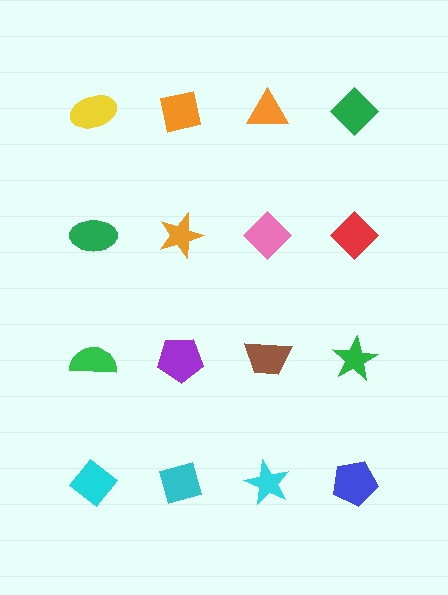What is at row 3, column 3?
A brown trapezoid.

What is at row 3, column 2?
A purple pentagon.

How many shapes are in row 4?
4 shapes.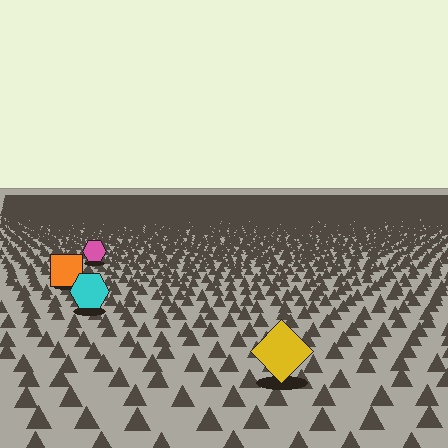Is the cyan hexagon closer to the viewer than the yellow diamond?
No. The yellow diamond is closer — you can tell from the texture gradient: the ground texture is coarser near it.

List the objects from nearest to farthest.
From nearest to farthest: the yellow diamond, the cyan hexagon, the orange square, the pink hexagon.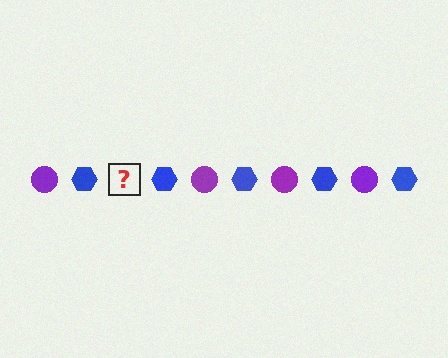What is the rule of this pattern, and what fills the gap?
The rule is that the pattern alternates between purple circle and blue hexagon. The gap should be filled with a purple circle.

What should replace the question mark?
The question mark should be replaced with a purple circle.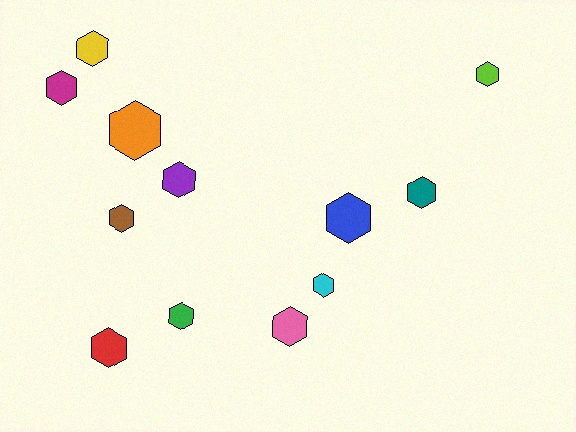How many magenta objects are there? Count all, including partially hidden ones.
There is 1 magenta object.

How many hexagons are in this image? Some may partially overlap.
There are 12 hexagons.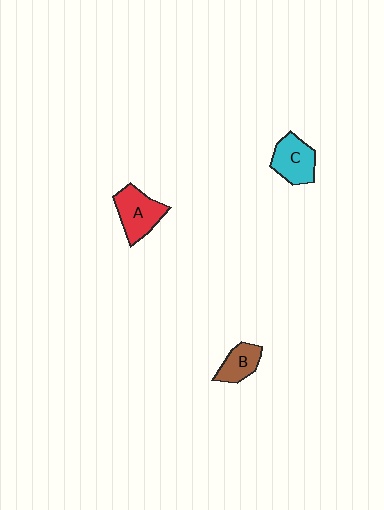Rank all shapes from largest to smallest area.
From largest to smallest: A (red), C (cyan), B (brown).